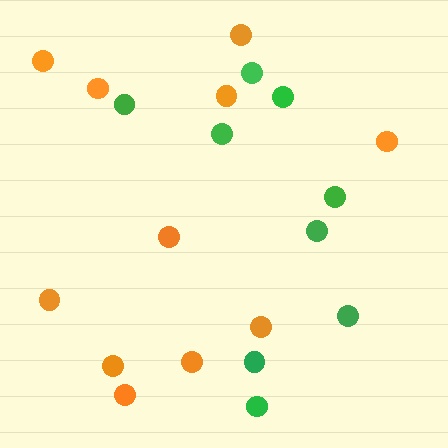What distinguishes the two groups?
There are 2 groups: one group of orange circles (11) and one group of green circles (9).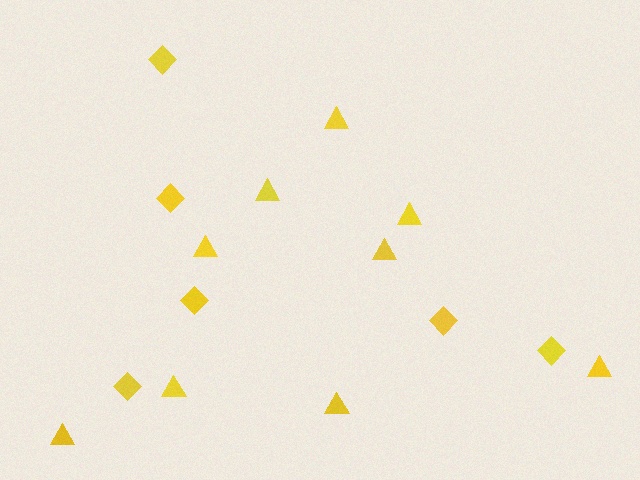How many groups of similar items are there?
There are 2 groups: one group of diamonds (6) and one group of triangles (9).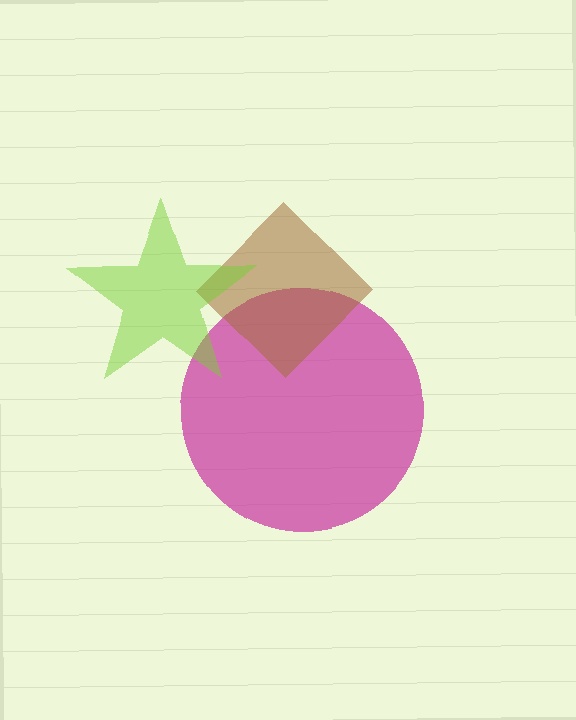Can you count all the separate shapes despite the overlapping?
Yes, there are 3 separate shapes.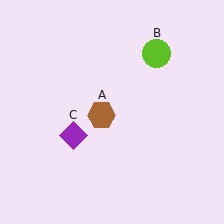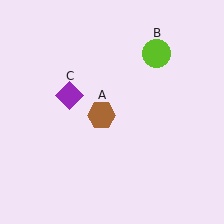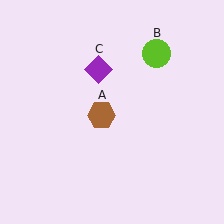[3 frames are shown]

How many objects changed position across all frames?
1 object changed position: purple diamond (object C).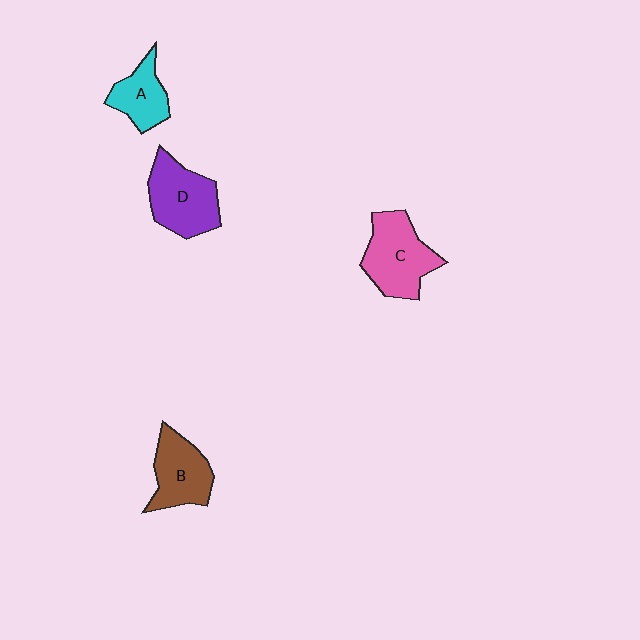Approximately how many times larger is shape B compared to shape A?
Approximately 1.3 times.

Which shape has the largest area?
Shape C (pink).